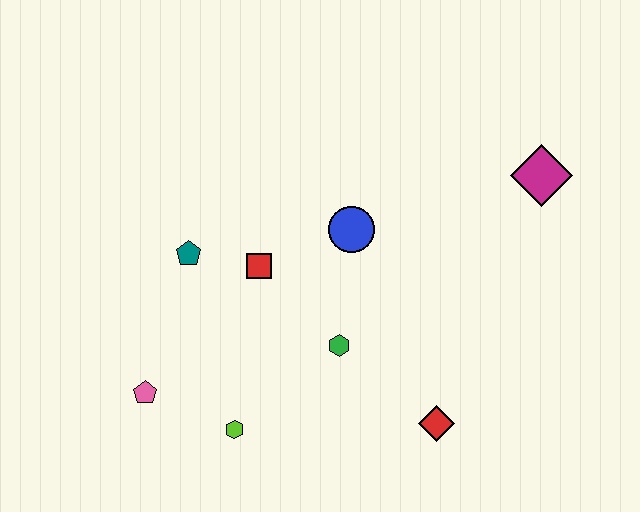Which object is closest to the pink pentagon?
The lime hexagon is closest to the pink pentagon.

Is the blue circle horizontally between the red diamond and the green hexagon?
Yes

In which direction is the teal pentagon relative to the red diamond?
The teal pentagon is to the left of the red diamond.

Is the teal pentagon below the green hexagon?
No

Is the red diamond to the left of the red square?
No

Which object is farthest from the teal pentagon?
The magenta diamond is farthest from the teal pentagon.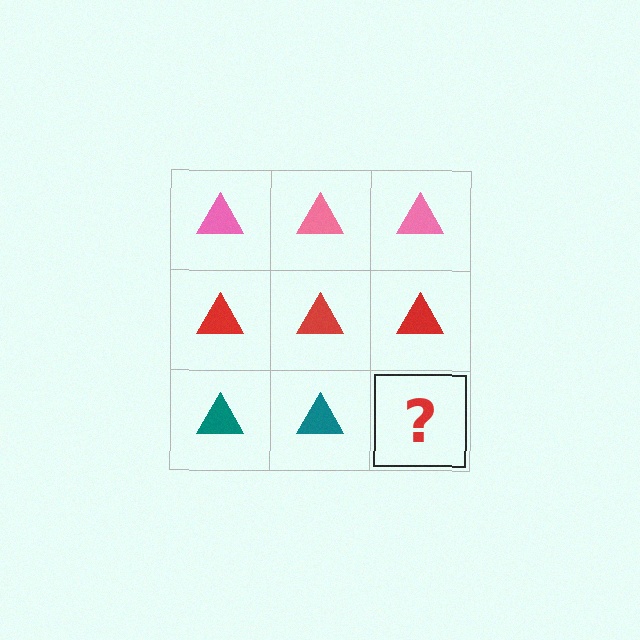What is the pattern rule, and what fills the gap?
The rule is that each row has a consistent color. The gap should be filled with a teal triangle.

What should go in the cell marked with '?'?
The missing cell should contain a teal triangle.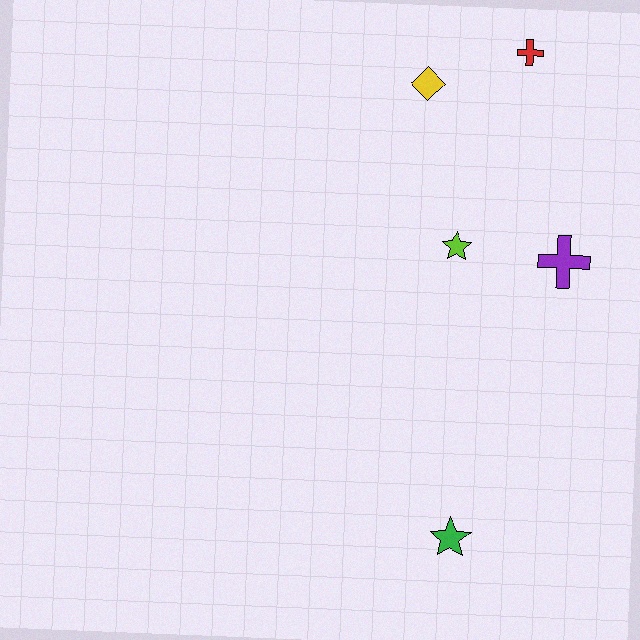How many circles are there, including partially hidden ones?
There are no circles.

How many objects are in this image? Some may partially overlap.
There are 5 objects.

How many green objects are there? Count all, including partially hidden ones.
There is 1 green object.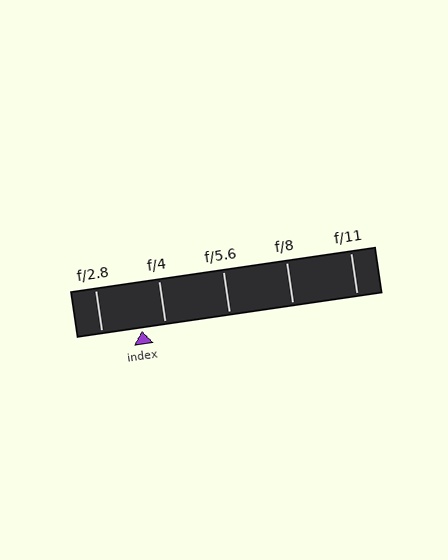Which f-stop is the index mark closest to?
The index mark is closest to f/4.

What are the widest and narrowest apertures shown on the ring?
The widest aperture shown is f/2.8 and the narrowest is f/11.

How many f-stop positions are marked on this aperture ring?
There are 5 f-stop positions marked.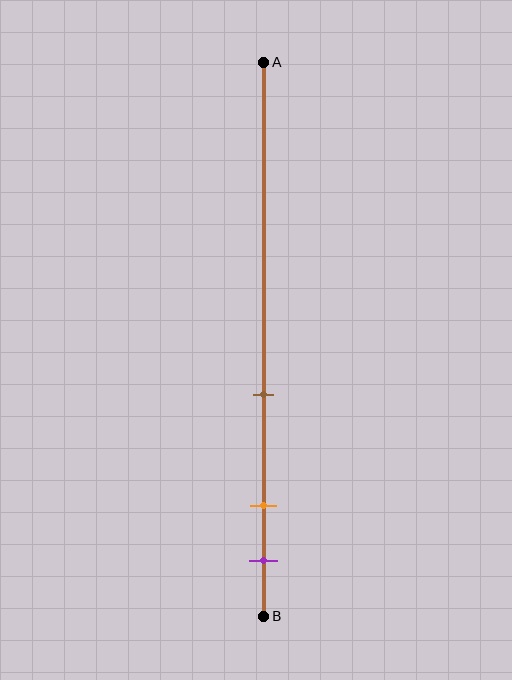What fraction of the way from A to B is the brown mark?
The brown mark is approximately 60% (0.6) of the way from A to B.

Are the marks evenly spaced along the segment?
No, the marks are not evenly spaced.